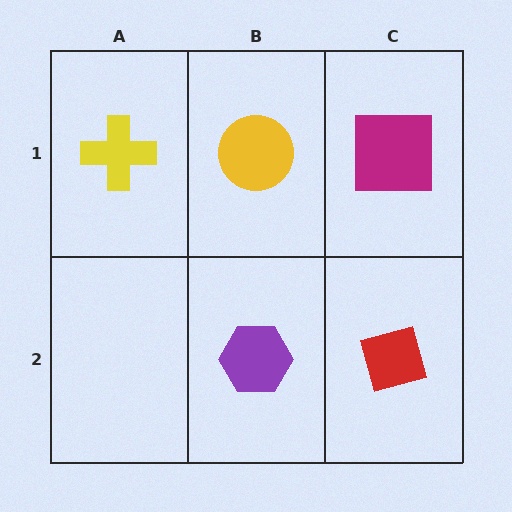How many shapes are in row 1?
3 shapes.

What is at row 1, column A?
A yellow cross.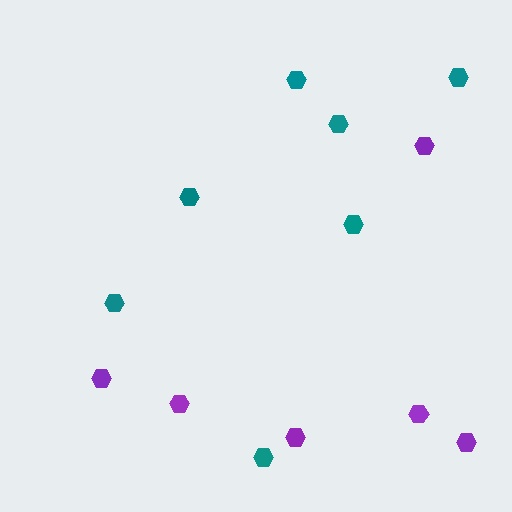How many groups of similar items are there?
There are 2 groups: one group of teal hexagons (7) and one group of purple hexagons (6).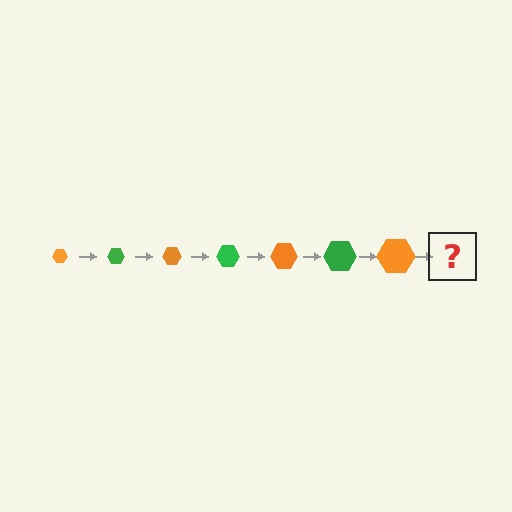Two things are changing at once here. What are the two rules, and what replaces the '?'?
The two rules are that the hexagon grows larger each step and the color cycles through orange and green. The '?' should be a green hexagon, larger than the previous one.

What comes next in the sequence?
The next element should be a green hexagon, larger than the previous one.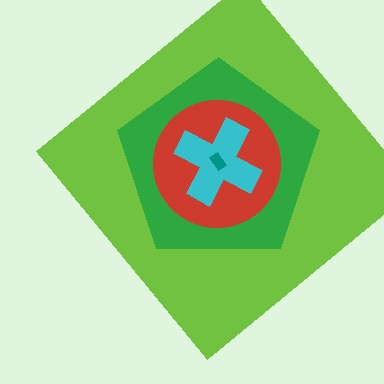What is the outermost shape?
The lime diamond.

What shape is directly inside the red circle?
The cyan cross.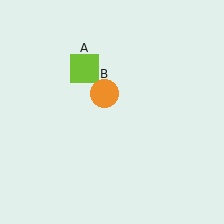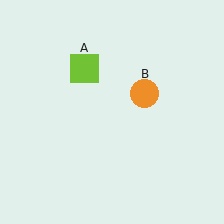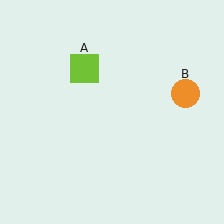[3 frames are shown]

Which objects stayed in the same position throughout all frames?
Lime square (object A) remained stationary.